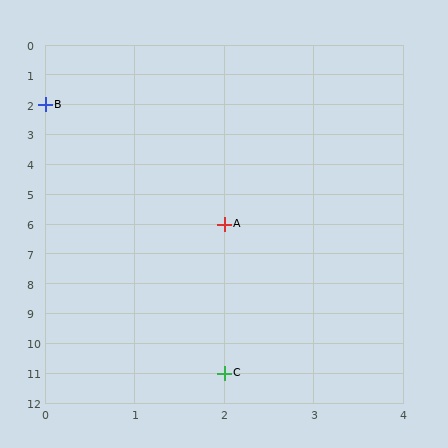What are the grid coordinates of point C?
Point C is at grid coordinates (2, 11).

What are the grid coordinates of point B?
Point B is at grid coordinates (0, 2).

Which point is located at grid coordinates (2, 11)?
Point C is at (2, 11).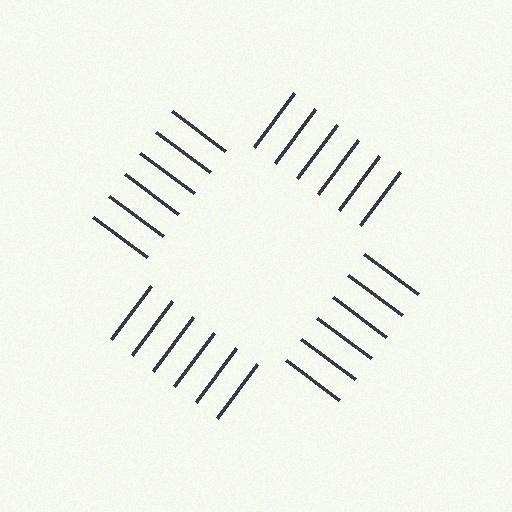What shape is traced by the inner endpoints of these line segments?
An illusory square — the line segments terminate on its edges but no continuous stroke is drawn.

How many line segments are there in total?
24 — 6 along each of the 4 edges.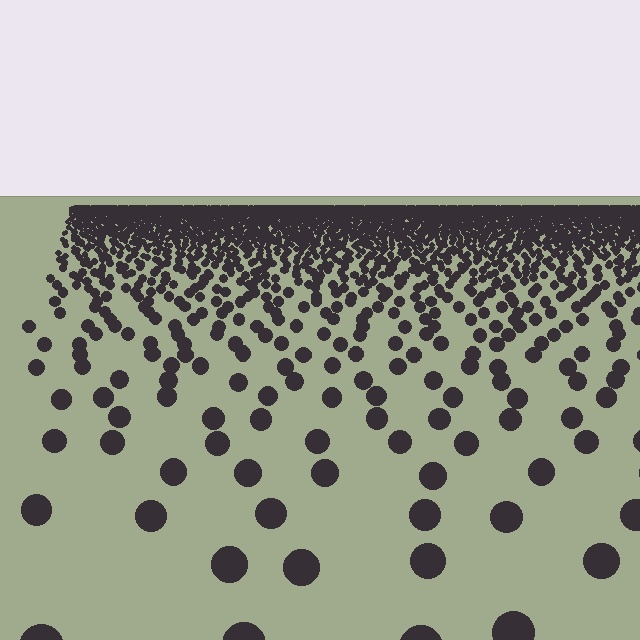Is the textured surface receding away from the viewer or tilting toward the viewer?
The surface is receding away from the viewer. Texture elements get smaller and denser toward the top.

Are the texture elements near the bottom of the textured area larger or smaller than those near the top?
Larger. Near the bottom, elements are closer to the viewer and appear at a bigger on-screen size.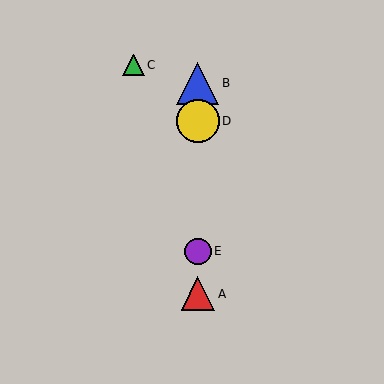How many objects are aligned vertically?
4 objects (A, B, D, E) are aligned vertically.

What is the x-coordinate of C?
Object C is at x≈134.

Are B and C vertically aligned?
No, B is at x≈198 and C is at x≈134.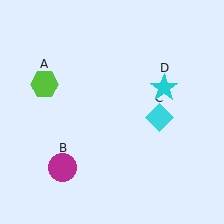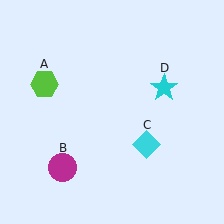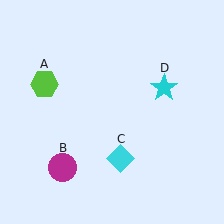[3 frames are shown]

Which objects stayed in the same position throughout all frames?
Lime hexagon (object A) and magenta circle (object B) and cyan star (object D) remained stationary.